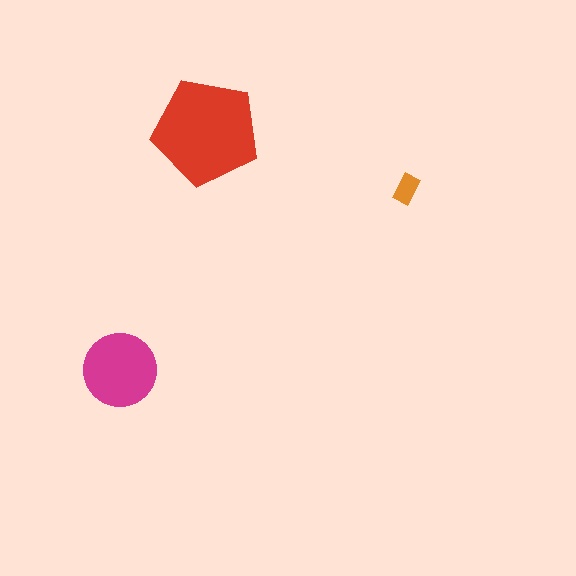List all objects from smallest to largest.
The orange rectangle, the magenta circle, the red pentagon.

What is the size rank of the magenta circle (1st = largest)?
2nd.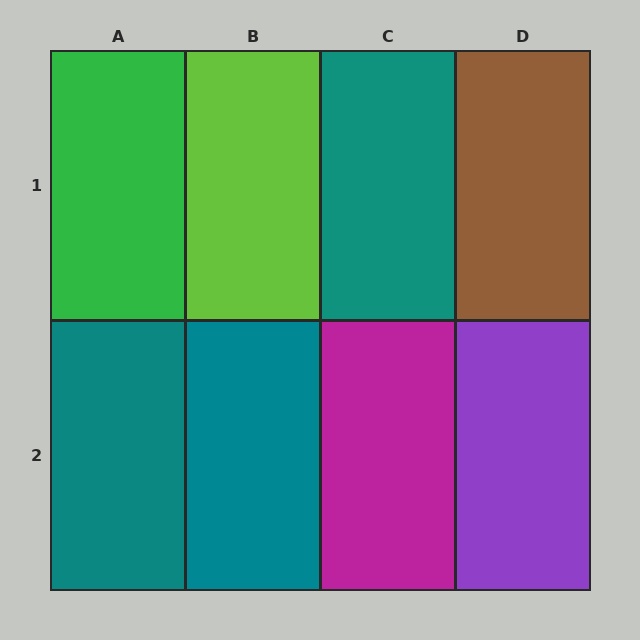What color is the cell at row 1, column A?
Green.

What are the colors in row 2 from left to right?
Teal, teal, magenta, purple.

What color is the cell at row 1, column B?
Lime.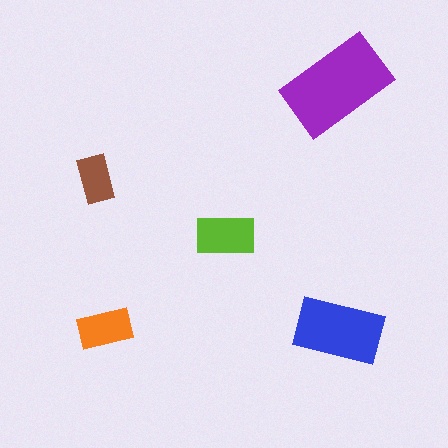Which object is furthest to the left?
The brown rectangle is leftmost.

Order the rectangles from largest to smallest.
the purple one, the blue one, the lime one, the orange one, the brown one.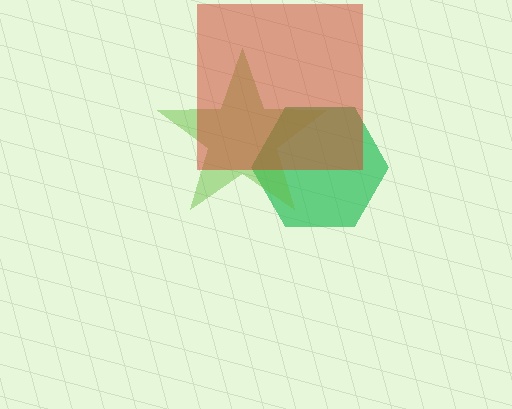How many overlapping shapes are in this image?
There are 3 overlapping shapes in the image.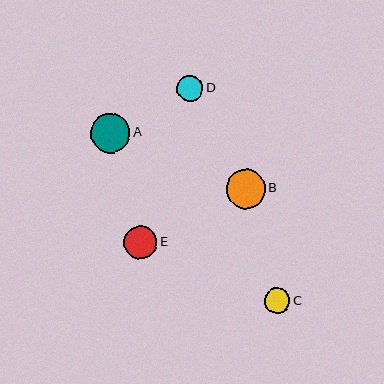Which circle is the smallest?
Circle C is the smallest with a size of approximately 25 pixels.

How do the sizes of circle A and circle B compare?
Circle A and circle B are approximately the same size.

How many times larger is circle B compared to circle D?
Circle B is approximately 1.5 times the size of circle D.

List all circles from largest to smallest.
From largest to smallest: A, B, E, D, C.